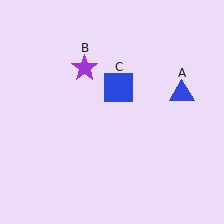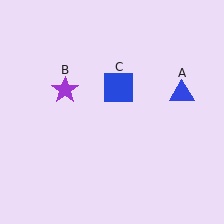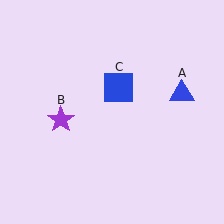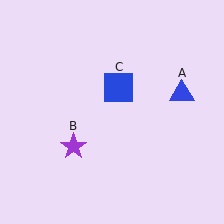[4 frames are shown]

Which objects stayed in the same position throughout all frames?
Blue triangle (object A) and blue square (object C) remained stationary.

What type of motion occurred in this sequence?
The purple star (object B) rotated counterclockwise around the center of the scene.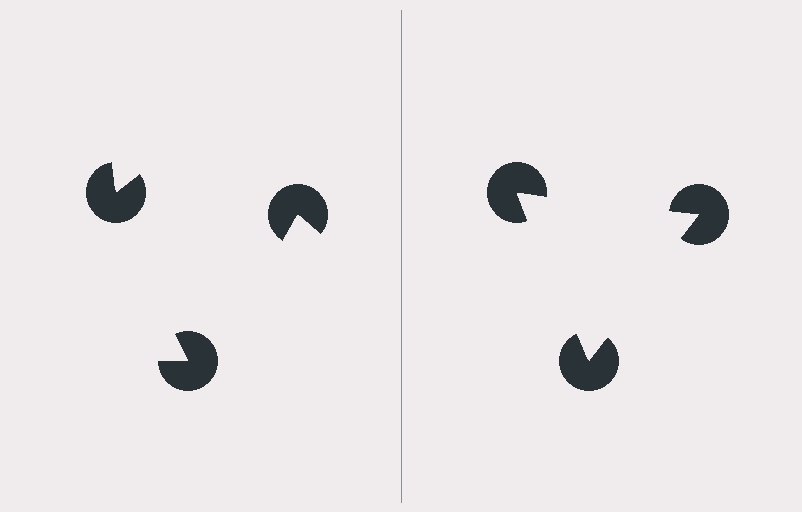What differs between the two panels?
The pac-man discs are positioned identically on both sides; only the wedge orientations differ. On the right they align to a triangle; on the left they are misaligned.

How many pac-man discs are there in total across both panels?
6 — 3 on each side.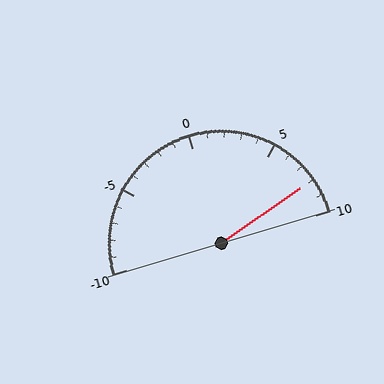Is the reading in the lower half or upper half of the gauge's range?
The reading is in the upper half of the range (-10 to 10).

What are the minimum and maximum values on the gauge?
The gauge ranges from -10 to 10.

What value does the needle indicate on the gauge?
The needle indicates approximately 8.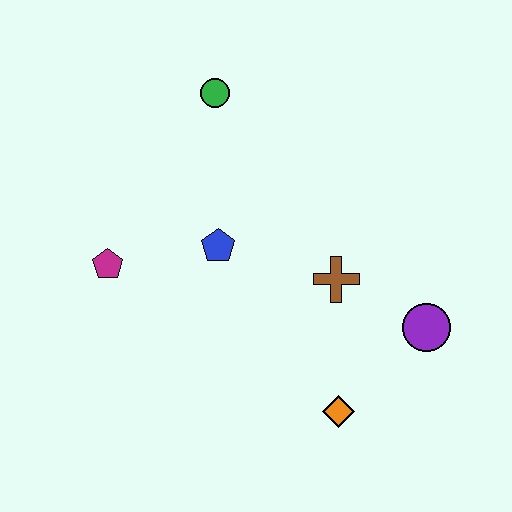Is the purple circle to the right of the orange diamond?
Yes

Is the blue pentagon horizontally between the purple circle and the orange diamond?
No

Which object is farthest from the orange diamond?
The green circle is farthest from the orange diamond.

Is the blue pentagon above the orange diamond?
Yes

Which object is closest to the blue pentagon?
The magenta pentagon is closest to the blue pentagon.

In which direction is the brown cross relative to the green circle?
The brown cross is below the green circle.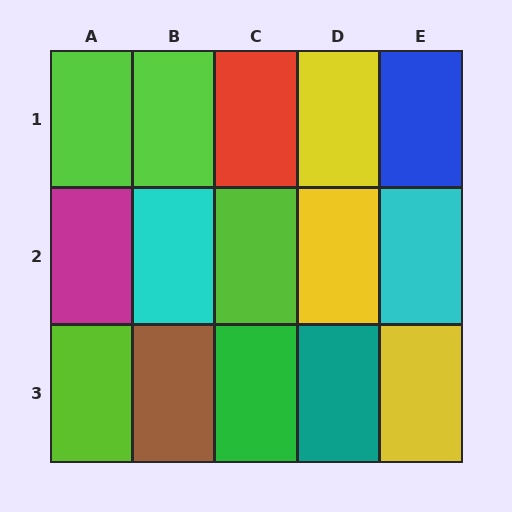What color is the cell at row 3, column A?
Lime.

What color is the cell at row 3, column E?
Yellow.